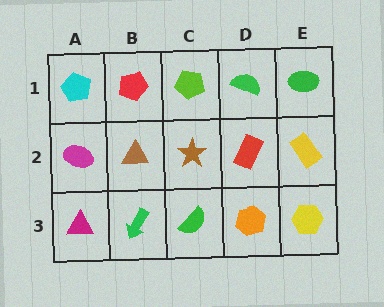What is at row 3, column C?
A green semicircle.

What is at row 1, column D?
A green semicircle.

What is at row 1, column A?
A cyan pentagon.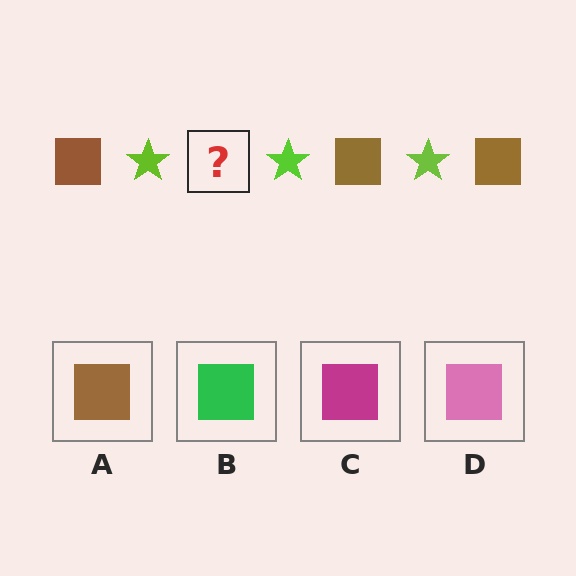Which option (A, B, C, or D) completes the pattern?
A.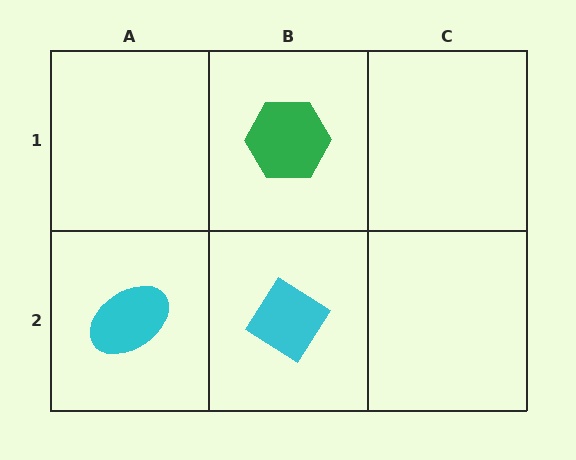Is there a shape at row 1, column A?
No, that cell is empty.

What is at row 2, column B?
A cyan diamond.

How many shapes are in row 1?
1 shape.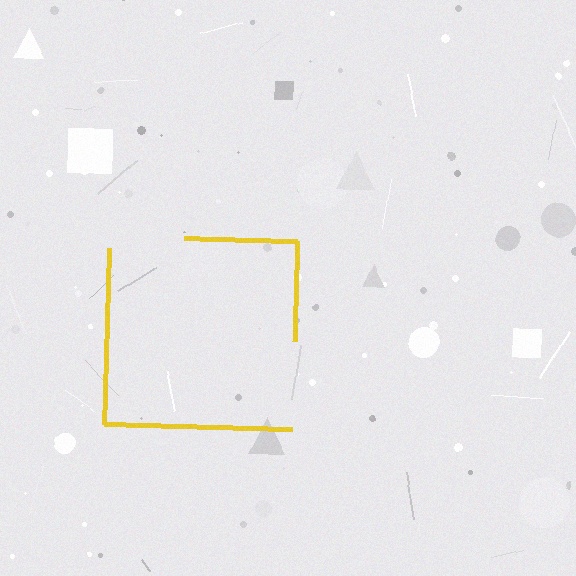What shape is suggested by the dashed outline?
The dashed outline suggests a square.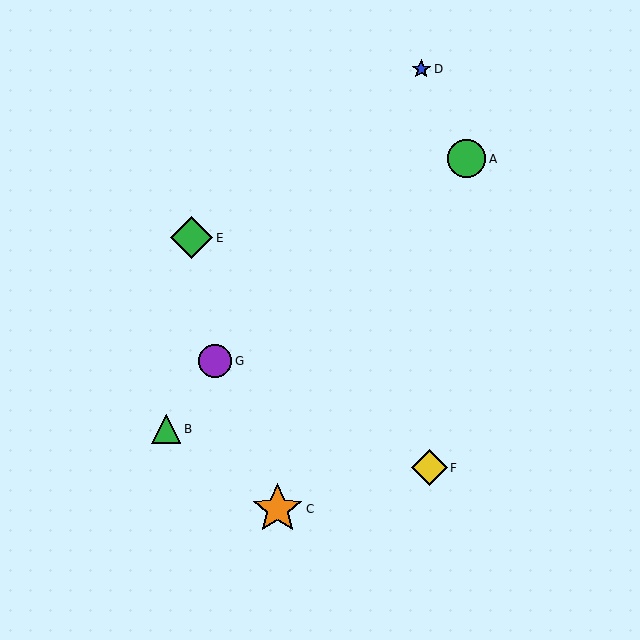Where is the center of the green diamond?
The center of the green diamond is at (192, 238).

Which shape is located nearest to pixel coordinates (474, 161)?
The green circle (labeled A) at (467, 159) is nearest to that location.